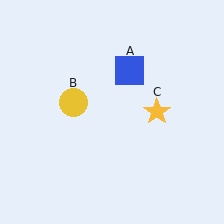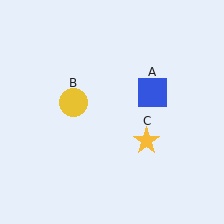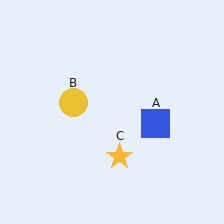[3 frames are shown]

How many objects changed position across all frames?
2 objects changed position: blue square (object A), yellow star (object C).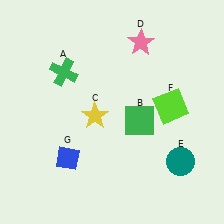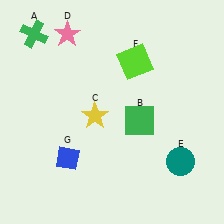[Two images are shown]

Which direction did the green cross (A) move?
The green cross (A) moved up.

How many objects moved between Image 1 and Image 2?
3 objects moved between the two images.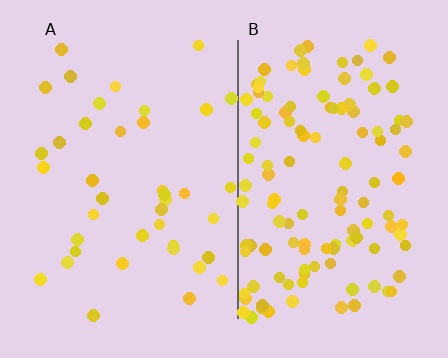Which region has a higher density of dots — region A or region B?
B (the right).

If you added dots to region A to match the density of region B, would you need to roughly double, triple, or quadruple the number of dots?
Approximately triple.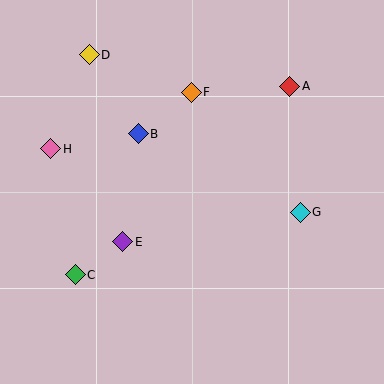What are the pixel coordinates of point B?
Point B is at (138, 134).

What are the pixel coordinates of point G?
Point G is at (300, 212).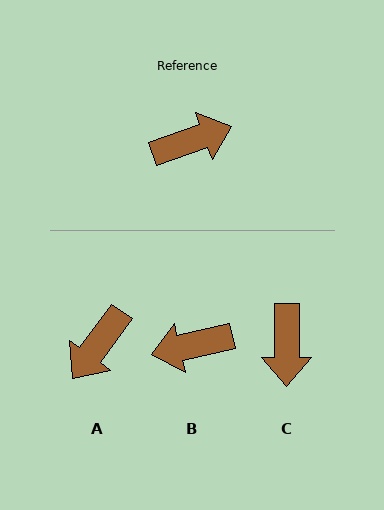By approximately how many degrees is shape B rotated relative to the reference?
Approximately 174 degrees counter-clockwise.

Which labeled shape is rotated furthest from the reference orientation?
B, about 174 degrees away.